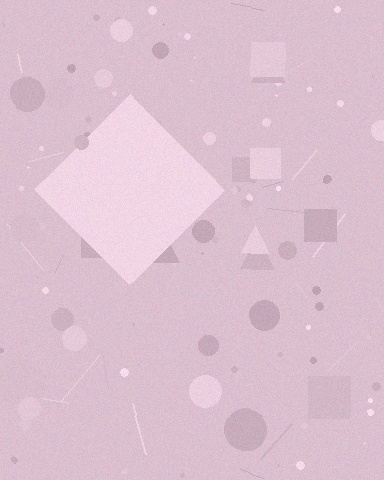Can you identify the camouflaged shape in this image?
The camouflaged shape is a diamond.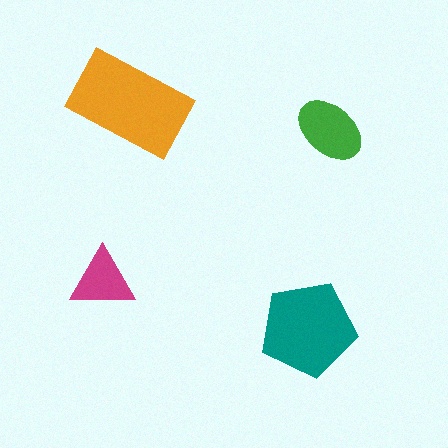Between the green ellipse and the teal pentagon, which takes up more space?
The teal pentagon.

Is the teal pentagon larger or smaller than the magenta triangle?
Larger.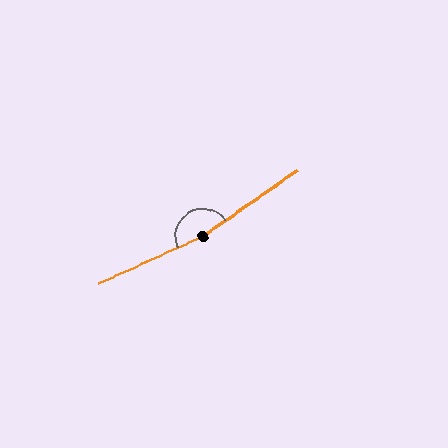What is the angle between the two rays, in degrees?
Approximately 169 degrees.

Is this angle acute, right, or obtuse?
It is obtuse.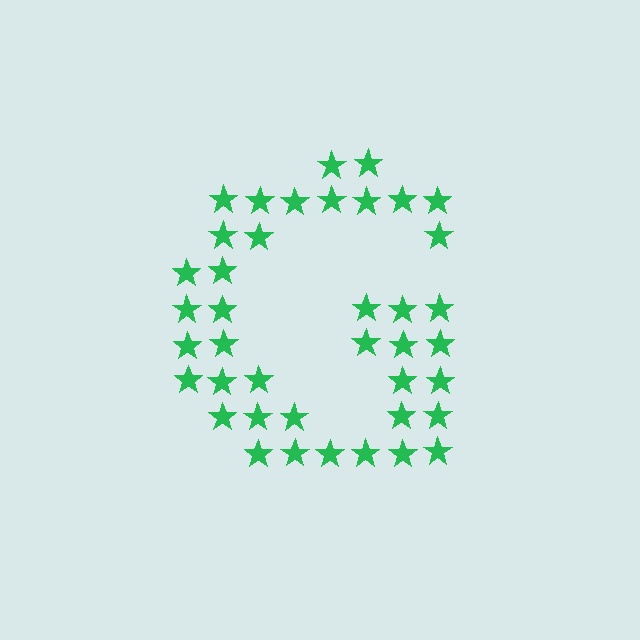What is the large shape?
The large shape is the letter G.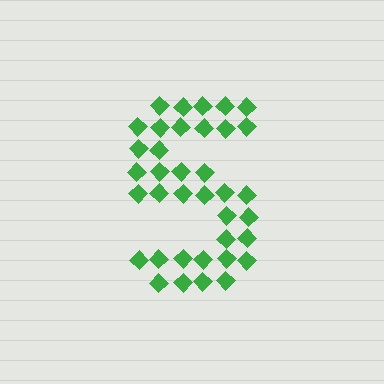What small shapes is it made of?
It is made of small diamonds.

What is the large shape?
The large shape is the letter S.